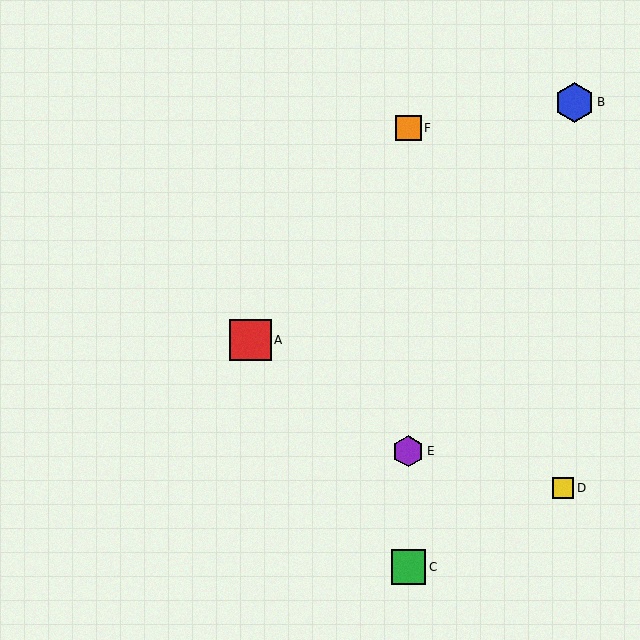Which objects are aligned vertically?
Objects C, E, F are aligned vertically.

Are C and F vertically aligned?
Yes, both are at x≈408.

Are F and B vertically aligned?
No, F is at x≈408 and B is at x≈574.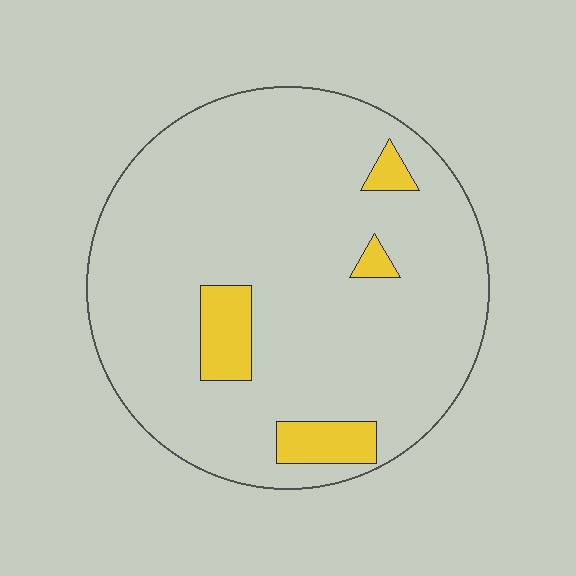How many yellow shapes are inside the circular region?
4.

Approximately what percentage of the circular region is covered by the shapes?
Approximately 10%.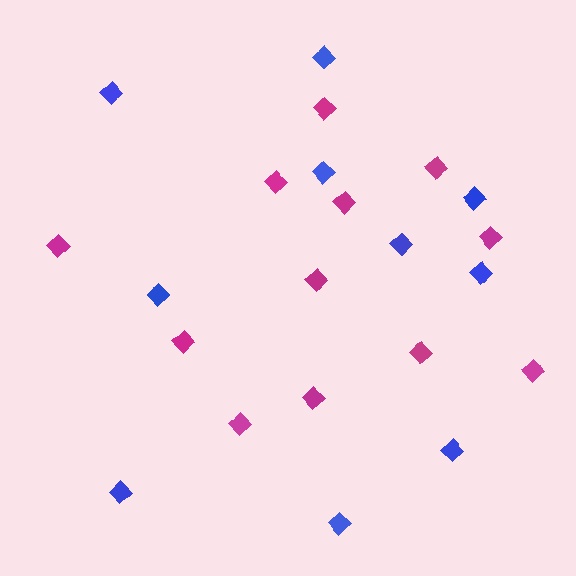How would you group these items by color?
There are 2 groups: one group of magenta diamonds (12) and one group of blue diamonds (10).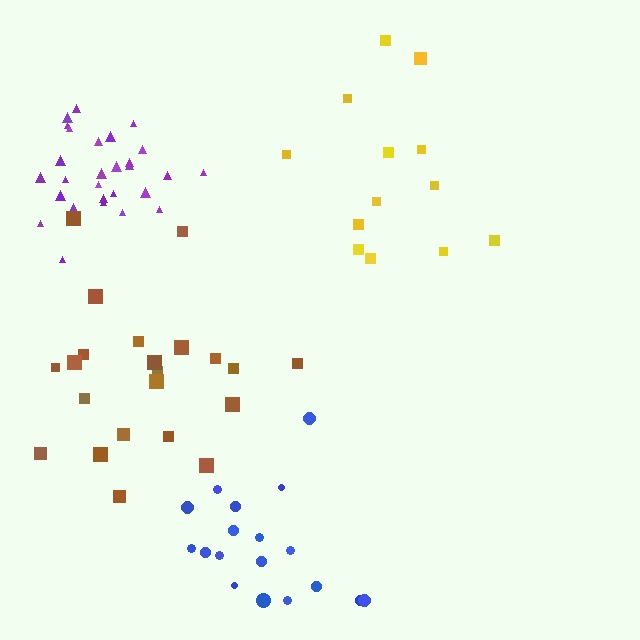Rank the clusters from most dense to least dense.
purple, brown, blue, yellow.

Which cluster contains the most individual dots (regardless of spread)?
Purple (28).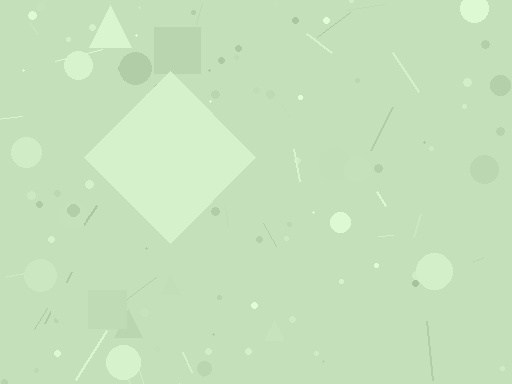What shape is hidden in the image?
A diamond is hidden in the image.